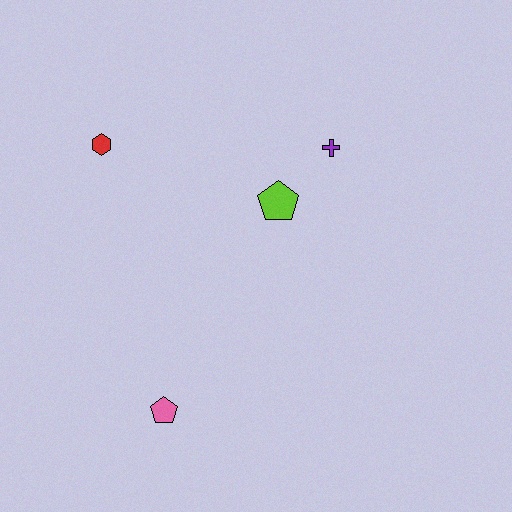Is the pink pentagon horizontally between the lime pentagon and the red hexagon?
Yes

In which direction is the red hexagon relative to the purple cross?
The red hexagon is to the left of the purple cross.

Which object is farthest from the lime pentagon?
The pink pentagon is farthest from the lime pentagon.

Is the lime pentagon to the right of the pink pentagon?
Yes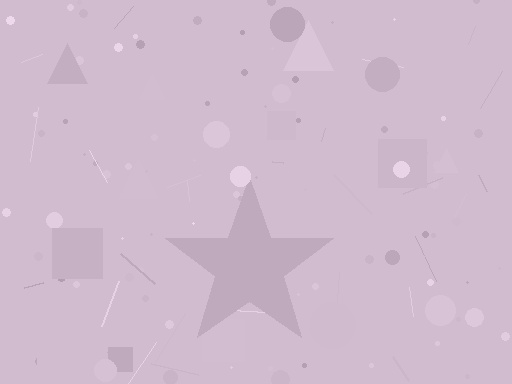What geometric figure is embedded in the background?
A star is embedded in the background.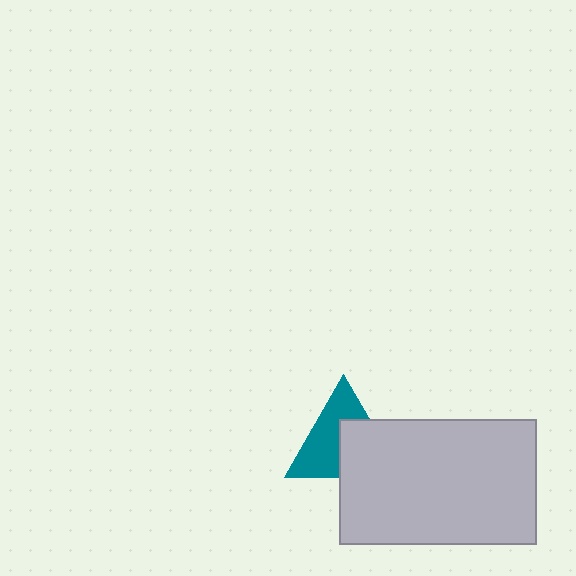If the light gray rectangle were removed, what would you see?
You would see the complete teal triangle.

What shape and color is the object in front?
The object in front is a light gray rectangle.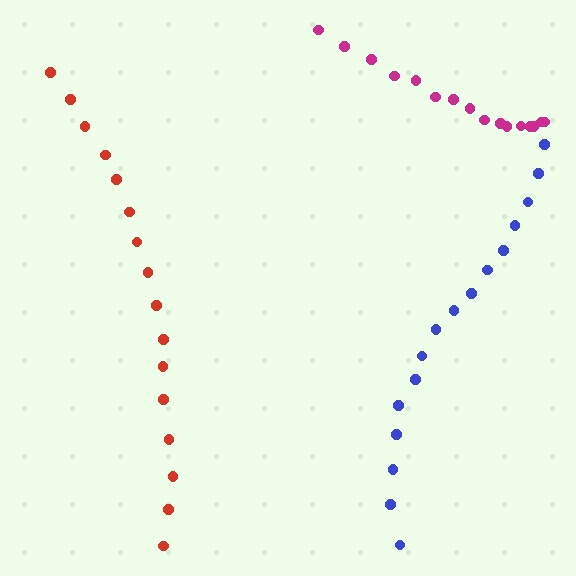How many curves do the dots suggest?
There are 3 distinct paths.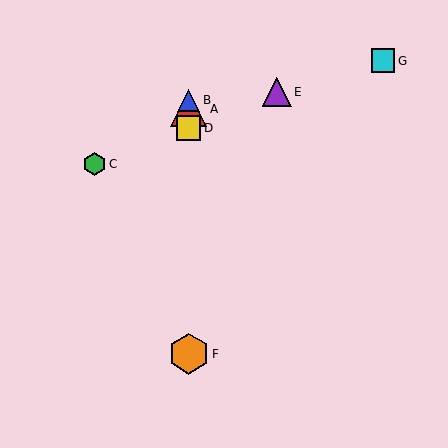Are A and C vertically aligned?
No, A is at x≈189 and C is at x≈95.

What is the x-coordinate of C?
Object C is at x≈95.